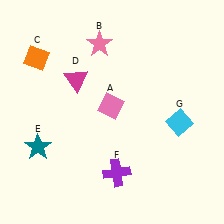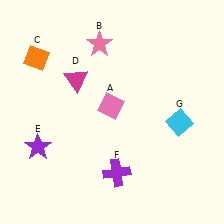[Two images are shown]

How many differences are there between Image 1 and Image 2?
There is 1 difference between the two images.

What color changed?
The star (E) changed from teal in Image 1 to purple in Image 2.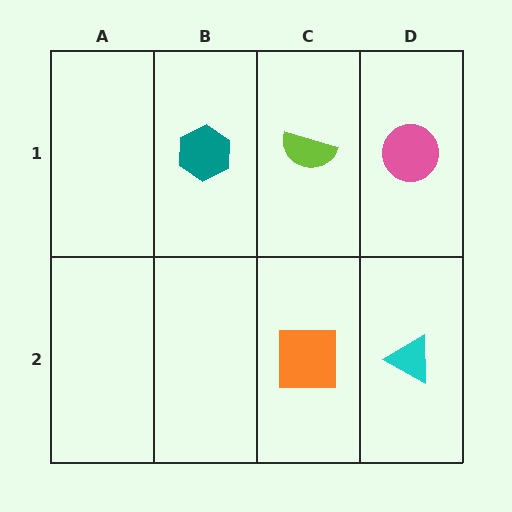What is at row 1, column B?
A teal hexagon.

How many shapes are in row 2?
2 shapes.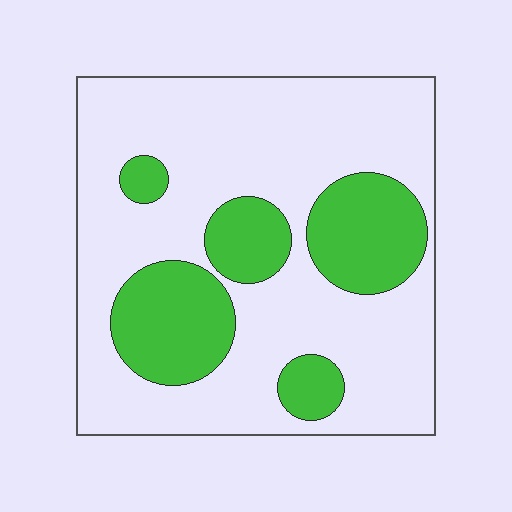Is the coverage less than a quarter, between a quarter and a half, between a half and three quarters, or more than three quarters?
Between a quarter and a half.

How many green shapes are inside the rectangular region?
5.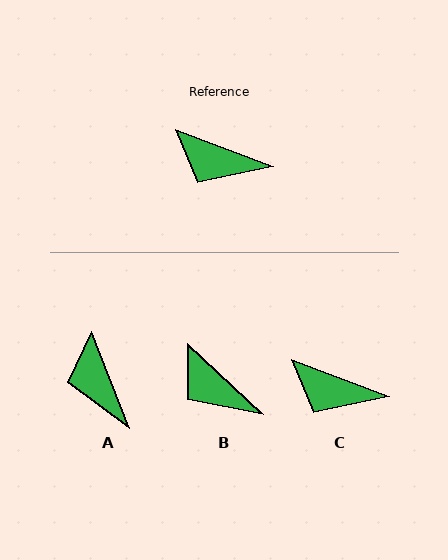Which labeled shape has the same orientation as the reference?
C.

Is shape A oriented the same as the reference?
No, it is off by about 48 degrees.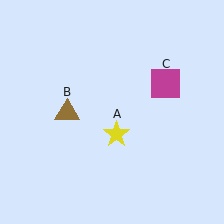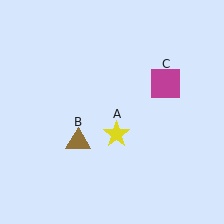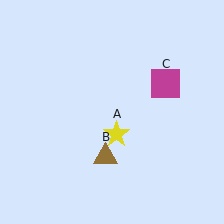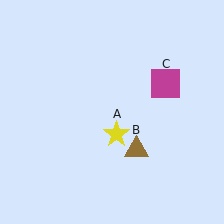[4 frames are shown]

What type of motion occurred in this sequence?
The brown triangle (object B) rotated counterclockwise around the center of the scene.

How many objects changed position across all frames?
1 object changed position: brown triangle (object B).